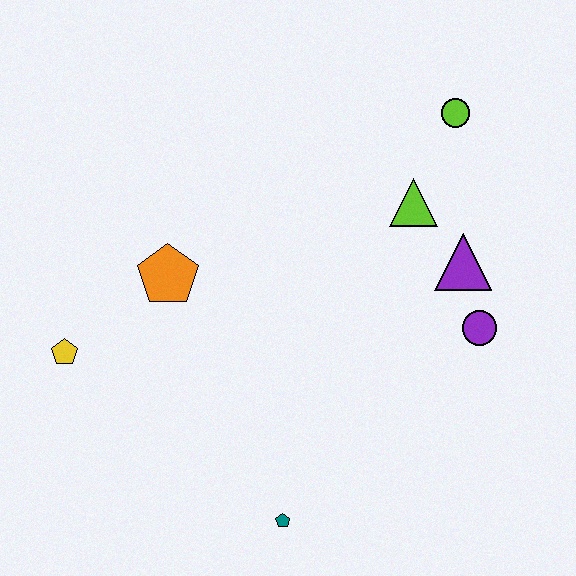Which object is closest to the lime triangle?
The purple triangle is closest to the lime triangle.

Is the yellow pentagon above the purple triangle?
No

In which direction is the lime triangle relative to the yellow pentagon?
The lime triangle is to the right of the yellow pentagon.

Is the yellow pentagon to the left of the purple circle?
Yes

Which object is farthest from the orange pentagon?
The lime circle is farthest from the orange pentagon.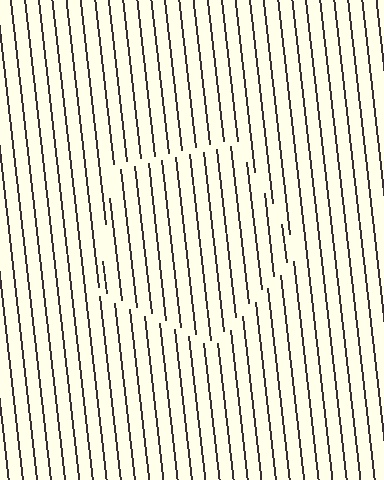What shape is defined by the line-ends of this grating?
An illusory pentagon. The interior of the shape contains the same grating, shifted by half a period — the contour is defined by the phase discontinuity where line-ends from the inner and outer gratings abut.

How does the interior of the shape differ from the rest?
The interior of the shape contains the same grating, shifted by half a period — the contour is defined by the phase discontinuity where line-ends from the inner and outer gratings abut.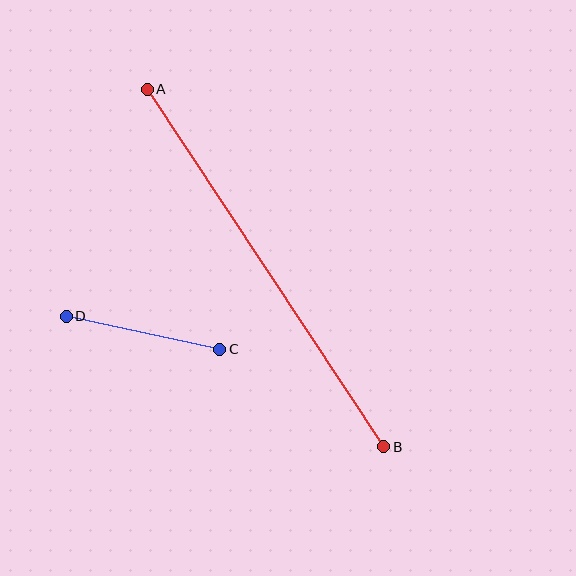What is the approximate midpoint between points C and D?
The midpoint is at approximately (143, 333) pixels.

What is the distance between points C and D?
The distance is approximately 157 pixels.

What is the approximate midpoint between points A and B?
The midpoint is at approximately (266, 268) pixels.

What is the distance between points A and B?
The distance is approximately 429 pixels.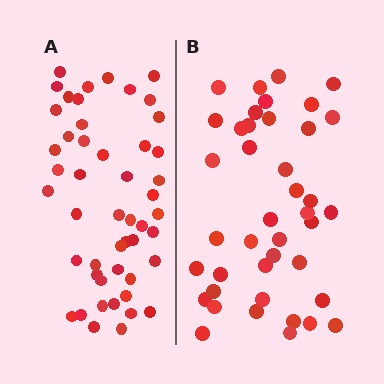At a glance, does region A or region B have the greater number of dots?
Region A (the left region) has more dots.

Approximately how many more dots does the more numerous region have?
Region A has roughly 8 or so more dots than region B.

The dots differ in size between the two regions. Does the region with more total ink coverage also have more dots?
No. Region B has more total ink coverage because its dots are larger, but region A actually contains more individual dots. Total area can be misleading — the number of items is what matters here.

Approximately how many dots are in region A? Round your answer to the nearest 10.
About 50 dots. (The exact count is 49, which rounds to 50.)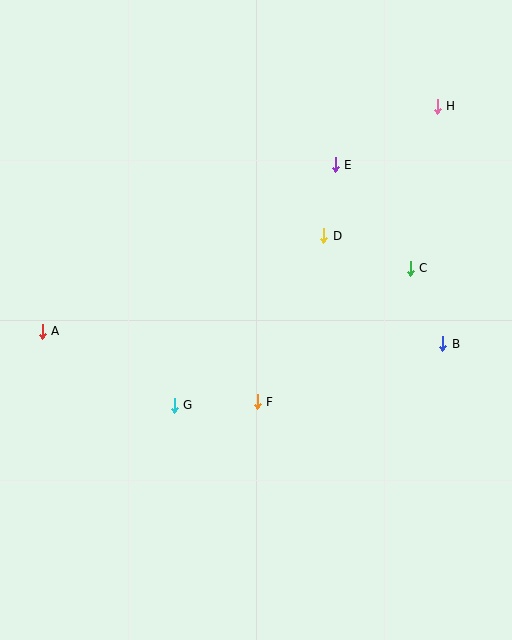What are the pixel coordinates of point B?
Point B is at (443, 344).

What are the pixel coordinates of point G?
Point G is at (174, 405).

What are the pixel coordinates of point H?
Point H is at (437, 106).